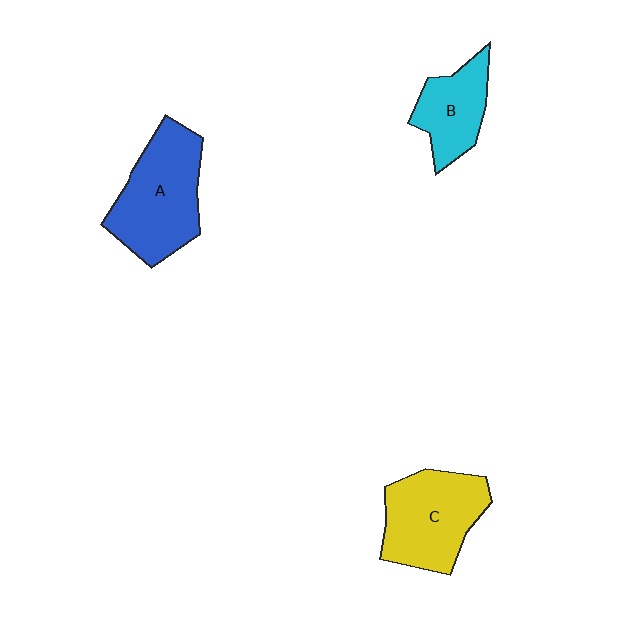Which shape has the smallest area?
Shape B (cyan).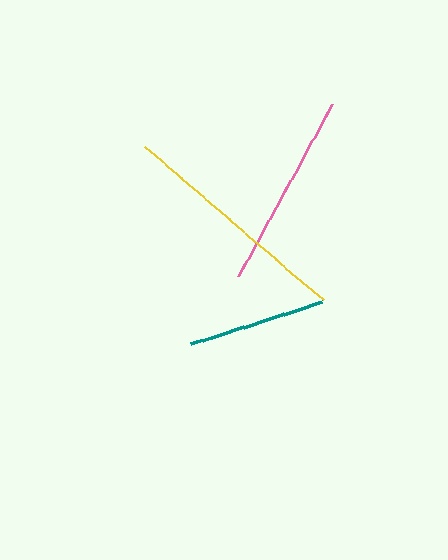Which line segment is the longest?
The yellow line is the longest at approximately 236 pixels.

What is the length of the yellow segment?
The yellow segment is approximately 236 pixels long.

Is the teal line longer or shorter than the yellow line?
The yellow line is longer than the teal line.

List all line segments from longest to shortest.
From longest to shortest: yellow, pink, teal.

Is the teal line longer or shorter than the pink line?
The pink line is longer than the teal line.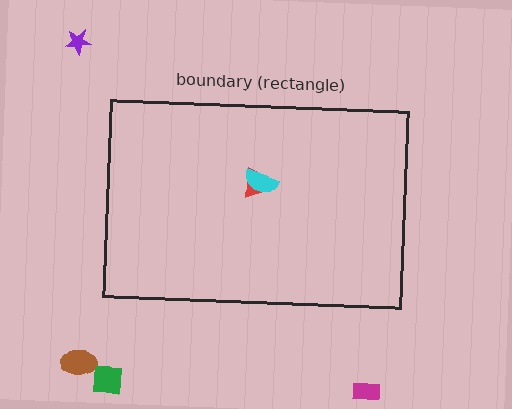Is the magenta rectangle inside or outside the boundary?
Outside.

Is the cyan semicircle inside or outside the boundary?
Inside.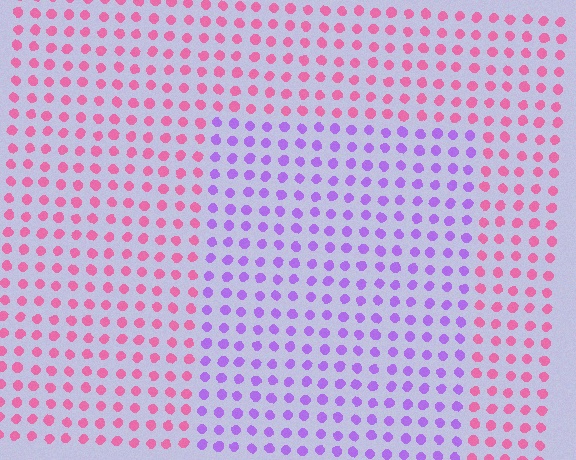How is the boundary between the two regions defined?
The boundary is defined purely by a slight shift in hue (about 58 degrees). Spacing, size, and orientation are identical on both sides.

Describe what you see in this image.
The image is filled with small pink elements in a uniform arrangement. A rectangle-shaped region is visible where the elements are tinted to a slightly different hue, forming a subtle color boundary.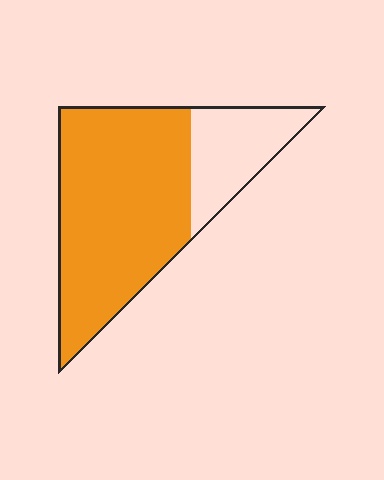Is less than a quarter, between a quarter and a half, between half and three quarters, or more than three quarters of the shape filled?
Between half and three quarters.